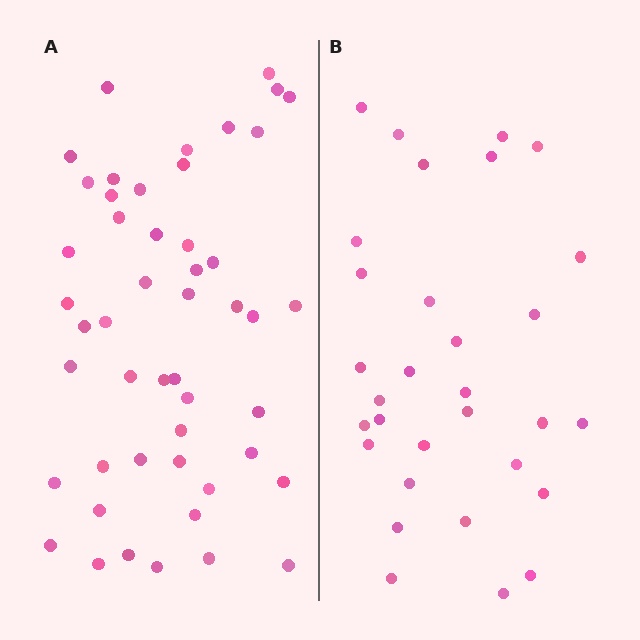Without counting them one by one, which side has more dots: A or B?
Region A (the left region) has more dots.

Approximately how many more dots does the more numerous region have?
Region A has approximately 20 more dots than region B.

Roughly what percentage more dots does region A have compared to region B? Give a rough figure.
About 60% more.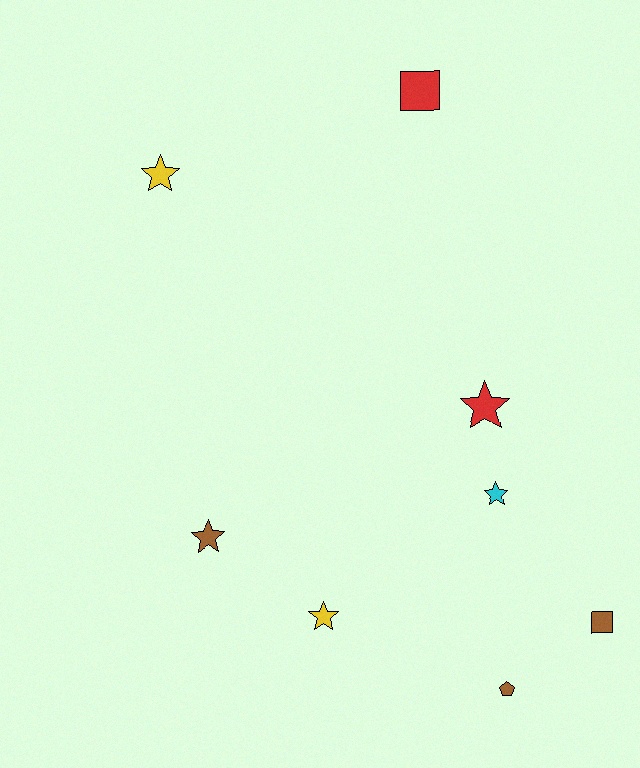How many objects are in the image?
There are 8 objects.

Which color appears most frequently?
Brown, with 3 objects.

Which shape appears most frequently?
Star, with 5 objects.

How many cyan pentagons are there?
There are no cyan pentagons.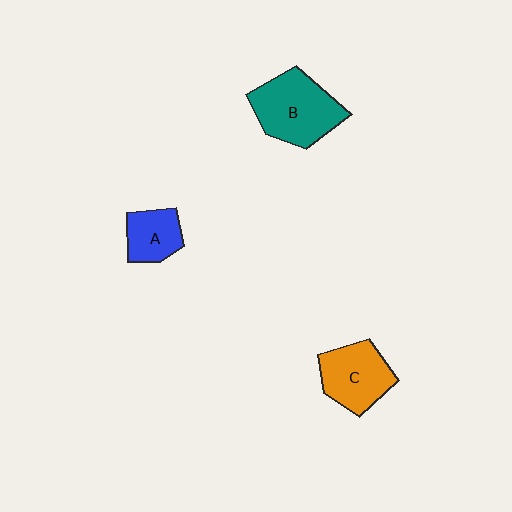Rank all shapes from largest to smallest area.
From largest to smallest: B (teal), C (orange), A (blue).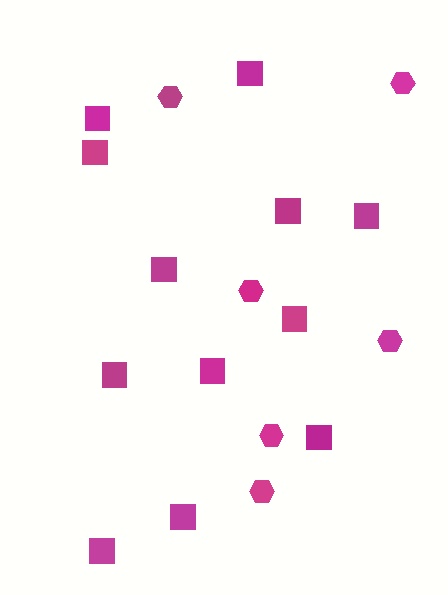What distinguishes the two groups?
There are 2 groups: one group of hexagons (6) and one group of squares (12).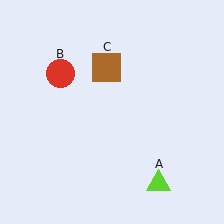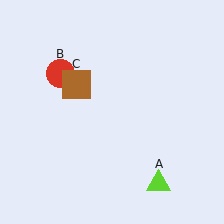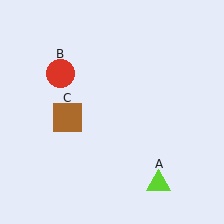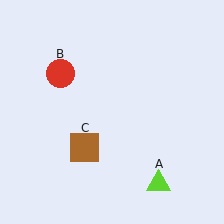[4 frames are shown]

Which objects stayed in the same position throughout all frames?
Lime triangle (object A) and red circle (object B) remained stationary.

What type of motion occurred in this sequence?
The brown square (object C) rotated counterclockwise around the center of the scene.